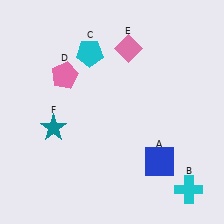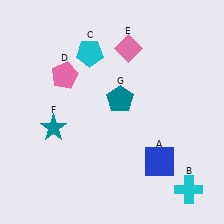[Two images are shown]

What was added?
A teal pentagon (G) was added in Image 2.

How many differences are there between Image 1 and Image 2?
There is 1 difference between the two images.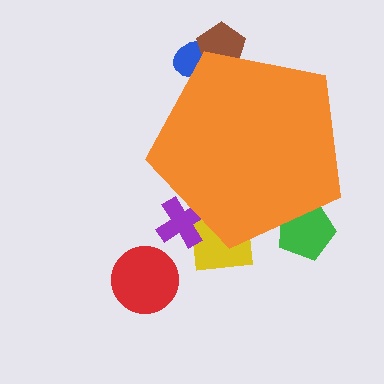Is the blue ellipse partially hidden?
Yes, the blue ellipse is partially hidden behind the orange pentagon.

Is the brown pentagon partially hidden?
Yes, the brown pentagon is partially hidden behind the orange pentagon.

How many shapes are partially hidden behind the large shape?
5 shapes are partially hidden.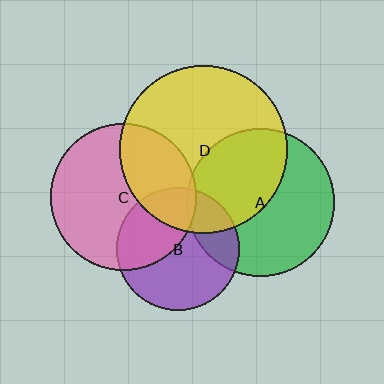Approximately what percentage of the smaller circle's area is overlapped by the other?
Approximately 45%.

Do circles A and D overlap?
Yes.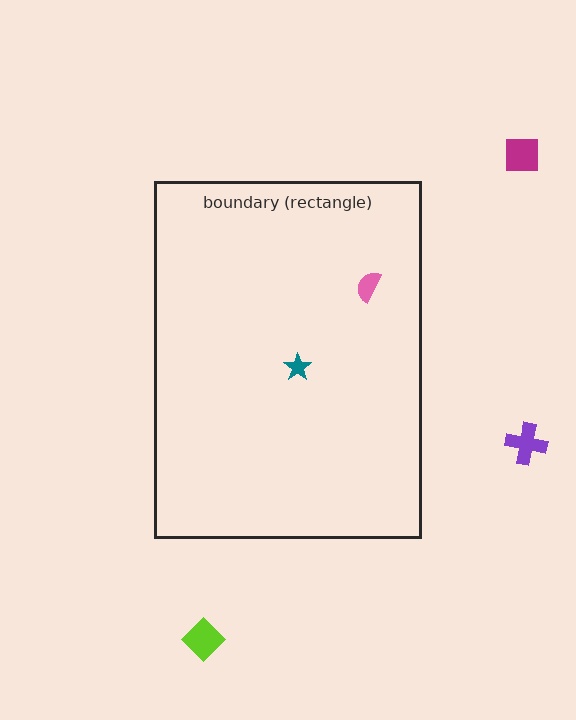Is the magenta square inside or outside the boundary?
Outside.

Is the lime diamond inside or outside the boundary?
Outside.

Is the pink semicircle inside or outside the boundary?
Inside.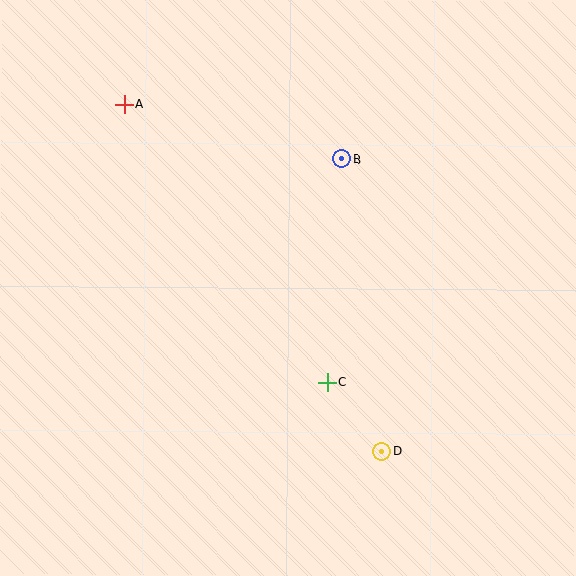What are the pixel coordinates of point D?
Point D is at (381, 451).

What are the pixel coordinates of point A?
Point A is at (124, 104).